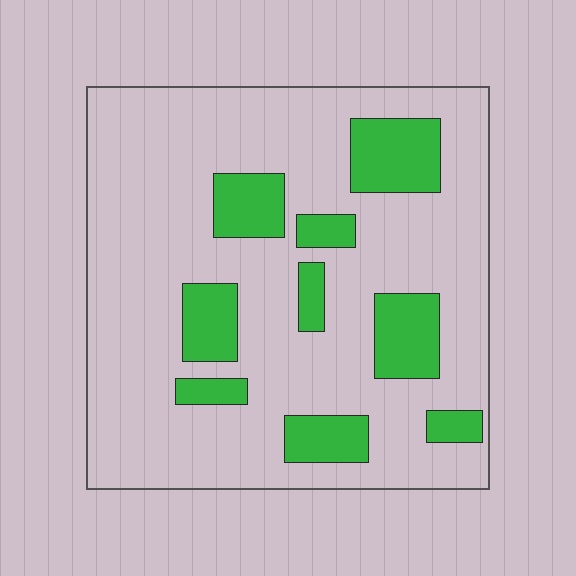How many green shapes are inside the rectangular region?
9.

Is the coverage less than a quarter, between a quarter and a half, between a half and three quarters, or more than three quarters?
Less than a quarter.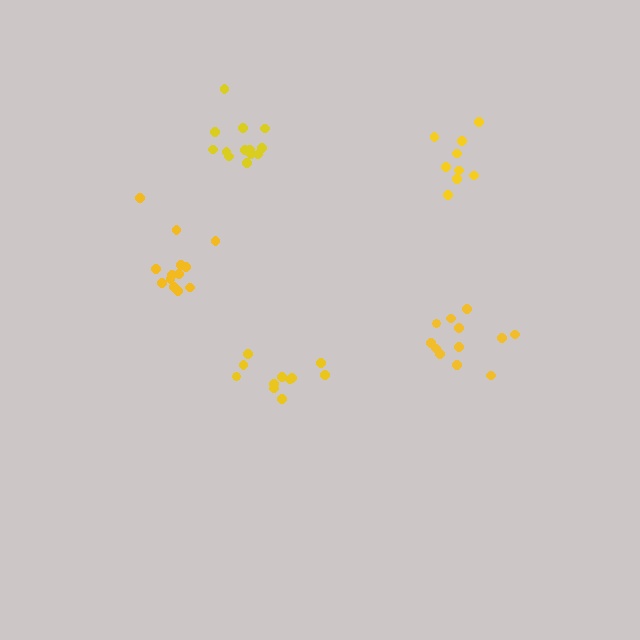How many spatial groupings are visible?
There are 5 spatial groupings.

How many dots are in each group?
Group 1: 9 dots, Group 2: 11 dots, Group 3: 13 dots, Group 4: 13 dots, Group 5: 12 dots (58 total).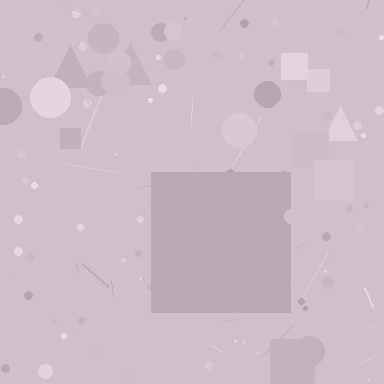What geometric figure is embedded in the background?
A square is embedded in the background.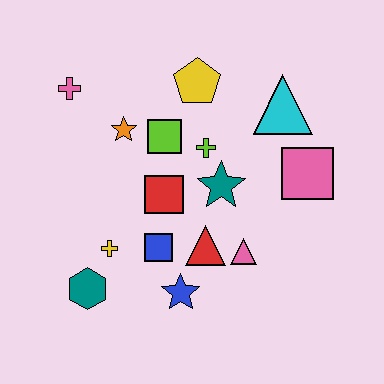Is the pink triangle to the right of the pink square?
No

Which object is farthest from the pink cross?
The pink square is farthest from the pink cross.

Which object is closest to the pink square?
The cyan triangle is closest to the pink square.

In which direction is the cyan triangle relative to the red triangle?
The cyan triangle is above the red triangle.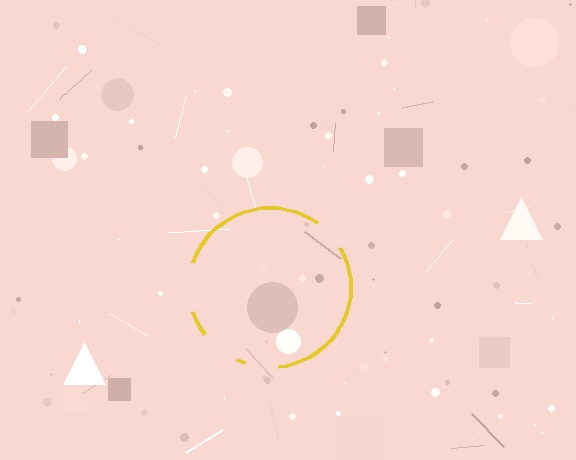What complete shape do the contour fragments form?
The contour fragments form a circle.